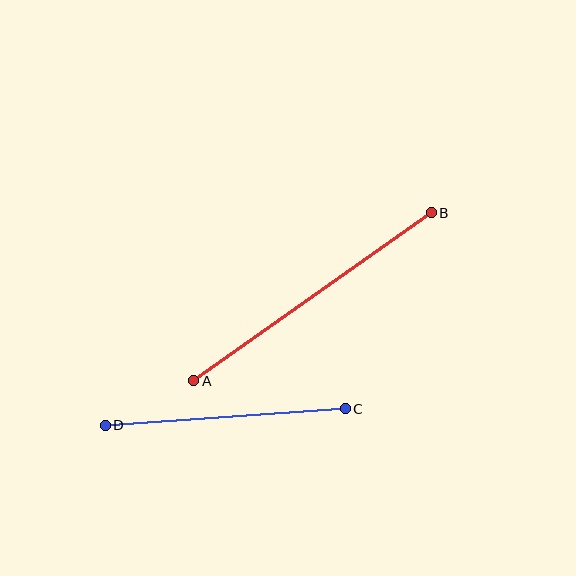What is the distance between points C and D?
The distance is approximately 241 pixels.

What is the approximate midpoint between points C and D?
The midpoint is at approximately (225, 417) pixels.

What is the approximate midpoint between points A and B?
The midpoint is at approximately (313, 297) pixels.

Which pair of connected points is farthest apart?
Points A and B are farthest apart.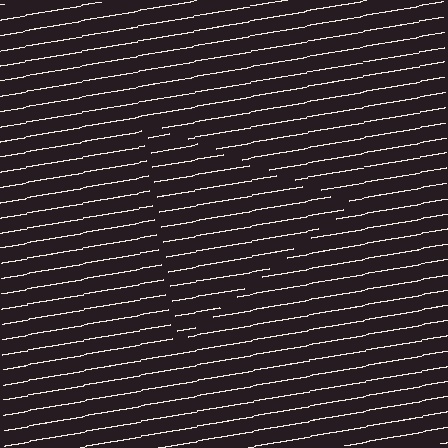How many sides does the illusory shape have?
3 sides — the line-ends trace a triangle.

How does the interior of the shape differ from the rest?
The interior of the shape contains the same grating, shifted by half a period — the contour is defined by the phase discontinuity where line-ends from the inner and outer gratings abut.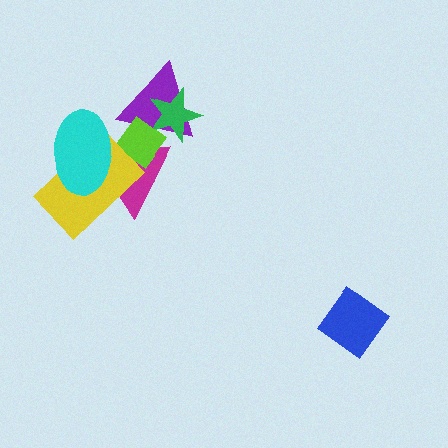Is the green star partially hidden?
Yes, it is partially covered by another shape.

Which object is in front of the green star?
The lime diamond is in front of the green star.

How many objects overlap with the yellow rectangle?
3 objects overlap with the yellow rectangle.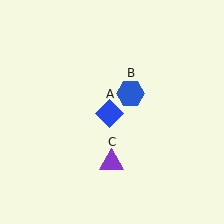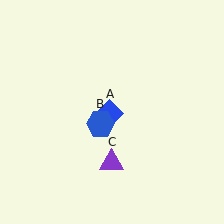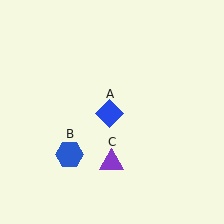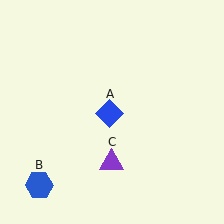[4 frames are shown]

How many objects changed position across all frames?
1 object changed position: blue hexagon (object B).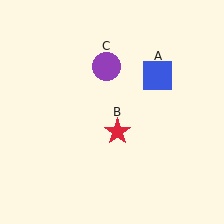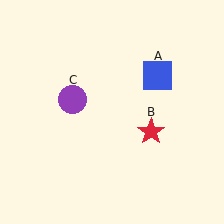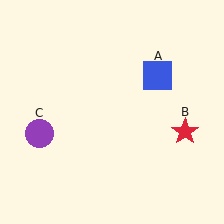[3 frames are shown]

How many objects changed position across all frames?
2 objects changed position: red star (object B), purple circle (object C).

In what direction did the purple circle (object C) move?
The purple circle (object C) moved down and to the left.